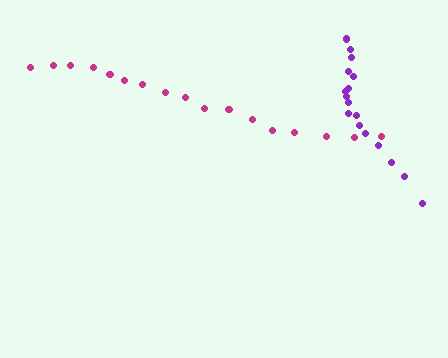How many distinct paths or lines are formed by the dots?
There are 2 distinct paths.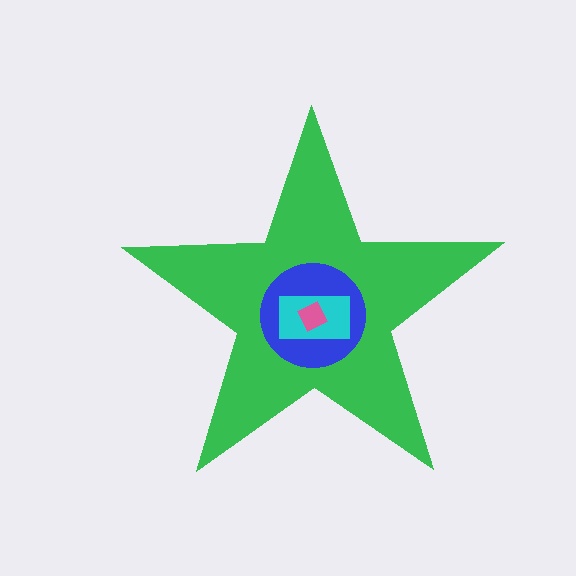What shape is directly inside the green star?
The blue circle.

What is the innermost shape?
The pink diamond.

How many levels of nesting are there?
4.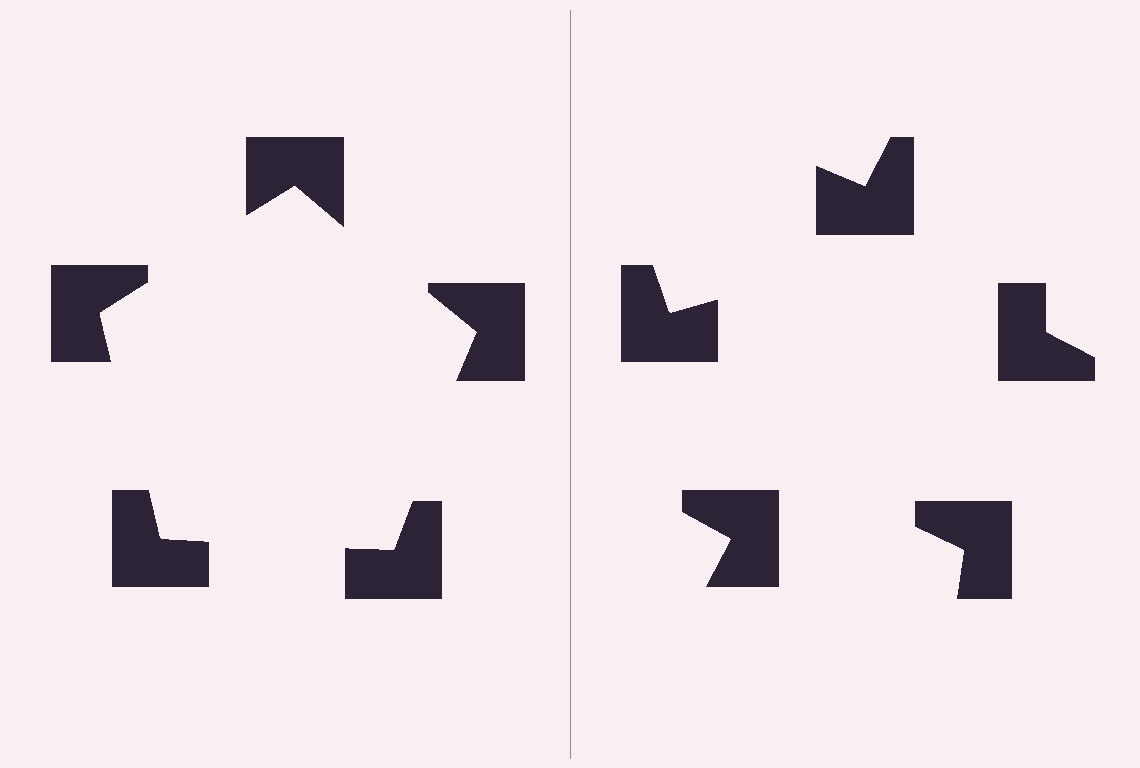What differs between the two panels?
The notched squares are positioned identically on both sides; only the wedge orientations differ. On the left they align to a pentagon; on the right they are misaligned.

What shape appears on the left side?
An illusory pentagon.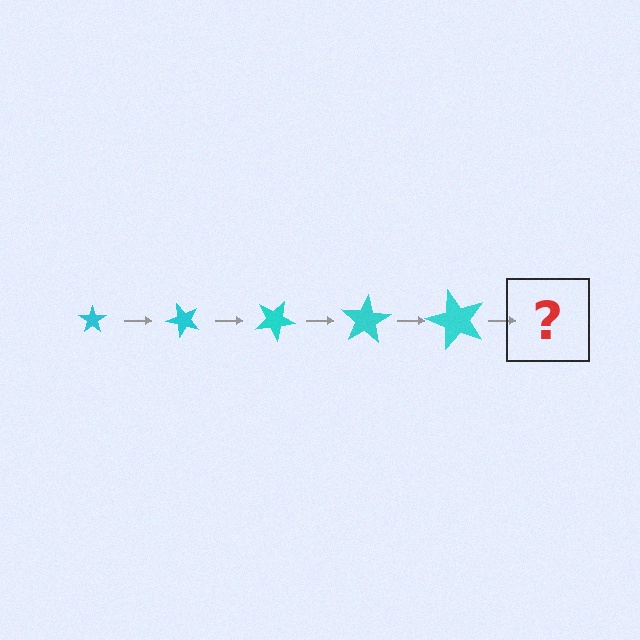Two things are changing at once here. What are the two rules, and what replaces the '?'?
The two rules are that the star grows larger each step and it rotates 50 degrees each step. The '?' should be a star, larger than the previous one and rotated 250 degrees from the start.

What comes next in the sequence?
The next element should be a star, larger than the previous one and rotated 250 degrees from the start.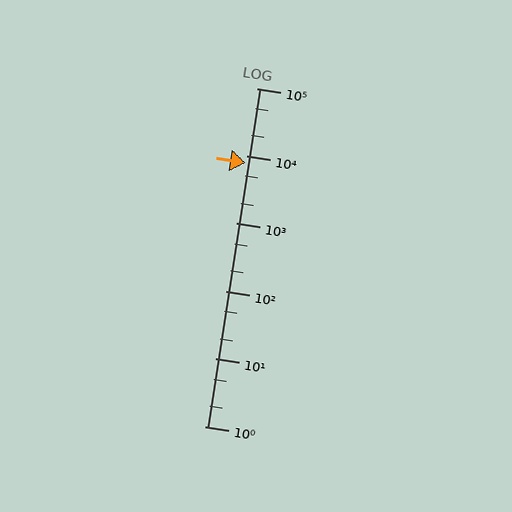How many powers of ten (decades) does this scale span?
The scale spans 5 decades, from 1 to 100000.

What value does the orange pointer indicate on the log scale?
The pointer indicates approximately 7800.